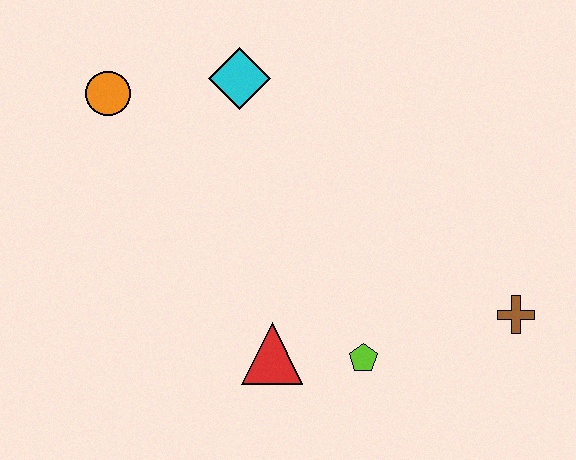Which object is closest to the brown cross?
The lime pentagon is closest to the brown cross.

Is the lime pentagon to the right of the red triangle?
Yes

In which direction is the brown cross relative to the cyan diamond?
The brown cross is to the right of the cyan diamond.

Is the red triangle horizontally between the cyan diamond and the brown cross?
Yes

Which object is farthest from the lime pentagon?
The orange circle is farthest from the lime pentagon.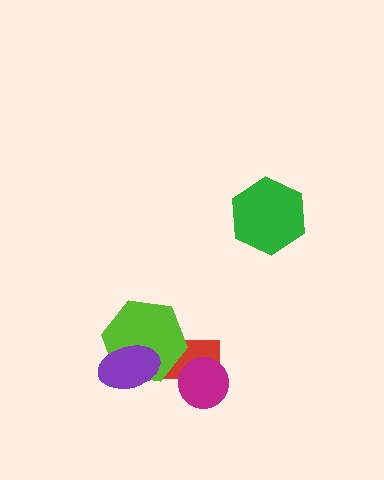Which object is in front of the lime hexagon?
The purple ellipse is in front of the lime hexagon.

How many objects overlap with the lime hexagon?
2 objects overlap with the lime hexagon.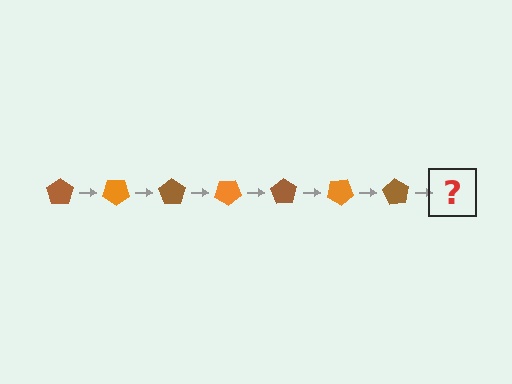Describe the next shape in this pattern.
It should be an orange pentagon, rotated 245 degrees from the start.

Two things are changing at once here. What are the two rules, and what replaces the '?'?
The two rules are that it rotates 35 degrees each step and the color cycles through brown and orange. The '?' should be an orange pentagon, rotated 245 degrees from the start.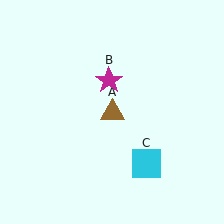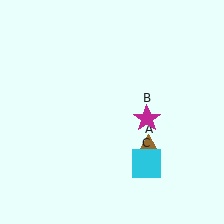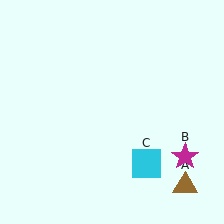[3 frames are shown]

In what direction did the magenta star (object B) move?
The magenta star (object B) moved down and to the right.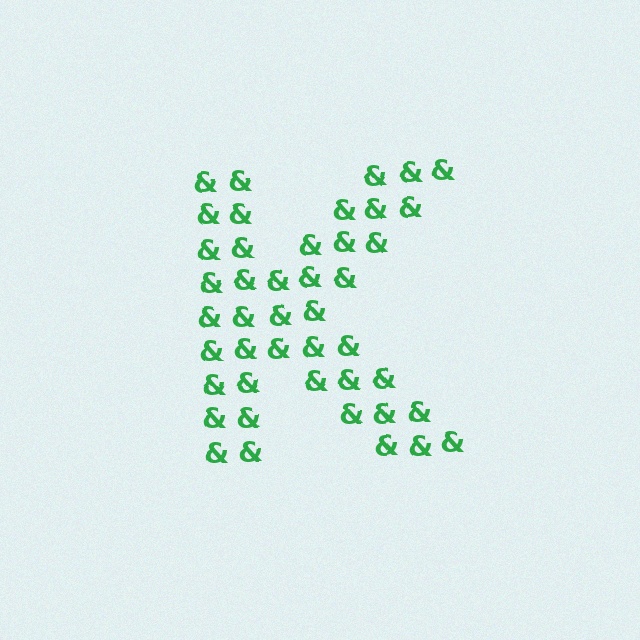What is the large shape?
The large shape is the letter K.